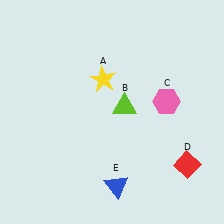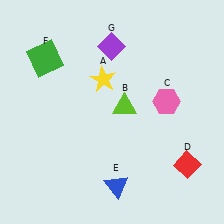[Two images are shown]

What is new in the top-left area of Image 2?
A purple diamond (G) was added in the top-left area of Image 2.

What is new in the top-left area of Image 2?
A green square (F) was added in the top-left area of Image 2.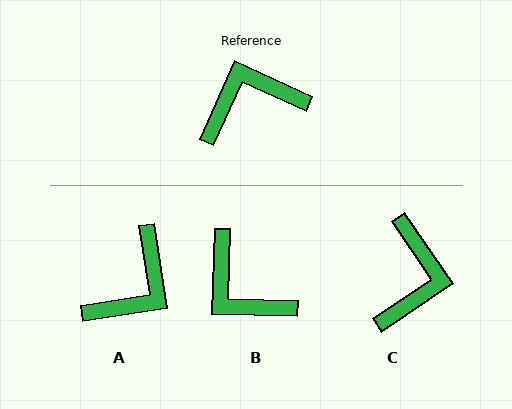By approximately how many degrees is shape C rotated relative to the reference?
Approximately 121 degrees clockwise.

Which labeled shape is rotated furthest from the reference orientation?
A, about 146 degrees away.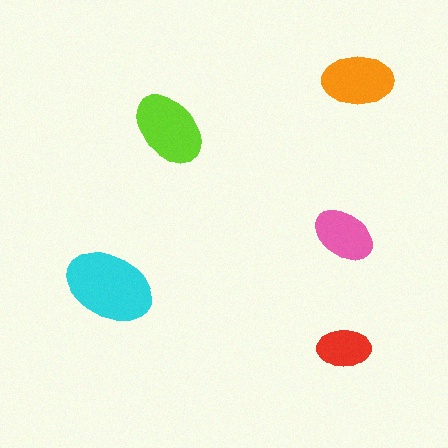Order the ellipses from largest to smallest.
the cyan one, the lime one, the orange one, the pink one, the red one.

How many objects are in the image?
There are 5 objects in the image.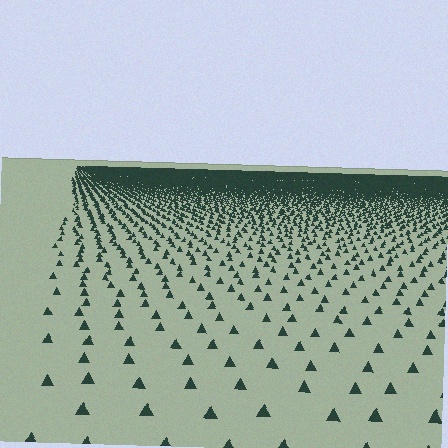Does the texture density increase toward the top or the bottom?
Density increases toward the top.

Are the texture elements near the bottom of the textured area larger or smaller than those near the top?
Larger. Near the bottom, elements are closer to the viewer and appear at a bigger on-screen size.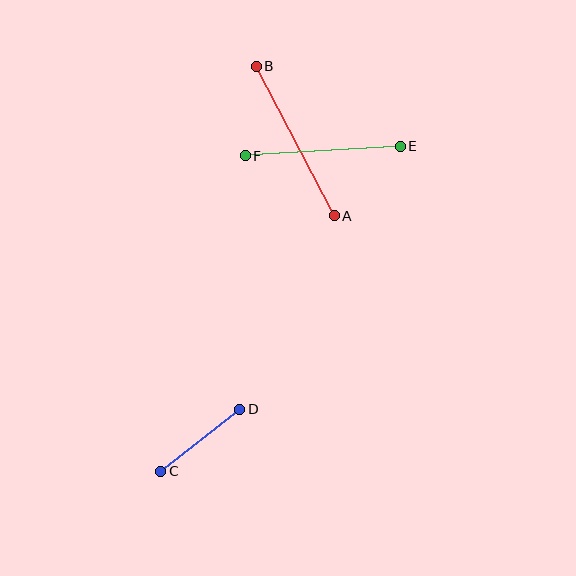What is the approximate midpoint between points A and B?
The midpoint is at approximately (295, 141) pixels.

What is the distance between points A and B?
The distance is approximately 168 pixels.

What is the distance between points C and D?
The distance is approximately 101 pixels.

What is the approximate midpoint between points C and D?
The midpoint is at approximately (200, 440) pixels.